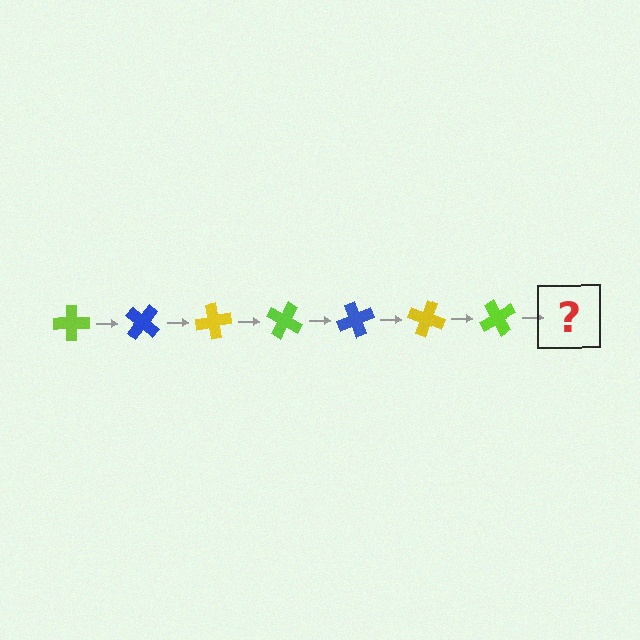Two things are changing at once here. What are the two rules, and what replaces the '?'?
The two rules are that it rotates 40 degrees each step and the color cycles through lime, blue, and yellow. The '?' should be a blue cross, rotated 280 degrees from the start.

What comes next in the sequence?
The next element should be a blue cross, rotated 280 degrees from the start.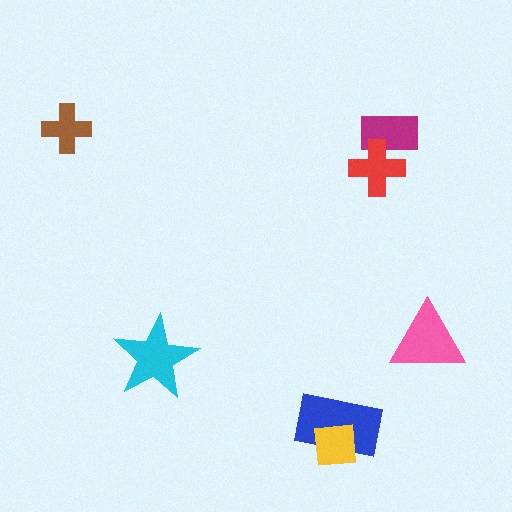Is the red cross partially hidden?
No, no other shape covers it.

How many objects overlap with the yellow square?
1 object overlaps with the yellow square.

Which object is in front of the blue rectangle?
The yellow square is in front of the blue rectangle.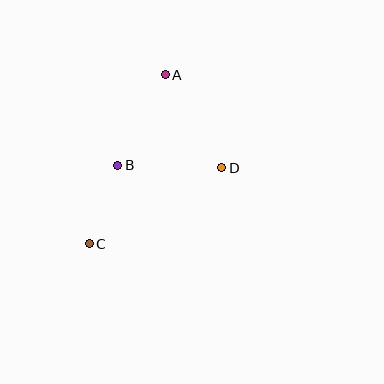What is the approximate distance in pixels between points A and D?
The distance between A and D is approximately 109 pixels.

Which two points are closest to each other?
Points B and C are closest to each other.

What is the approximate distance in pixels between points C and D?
The distance between C and D is approximately 153 pixels.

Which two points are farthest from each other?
Points A and C are farthest from each other.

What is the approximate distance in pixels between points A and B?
The distance between A and B is approximately 102 pixels.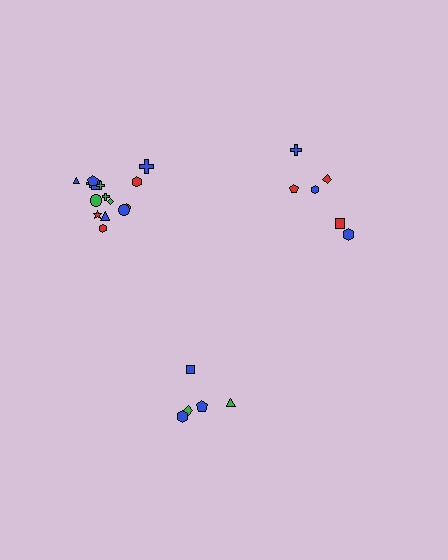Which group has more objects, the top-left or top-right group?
The top-left group.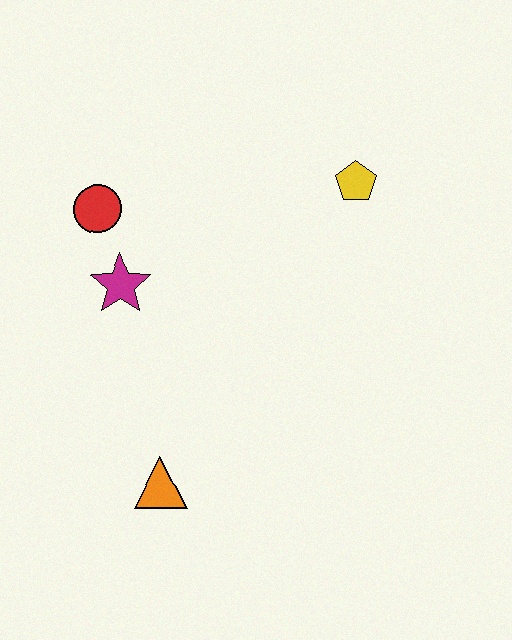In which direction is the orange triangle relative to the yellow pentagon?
The orange triangle is below the yellow pentagon.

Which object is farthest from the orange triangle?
The yellow pentagon is farthest from the orange triangle.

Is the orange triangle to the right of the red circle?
Yes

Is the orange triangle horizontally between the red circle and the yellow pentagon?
Yes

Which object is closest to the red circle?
The magenta star is closest to the red circle.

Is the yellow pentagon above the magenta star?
Yes